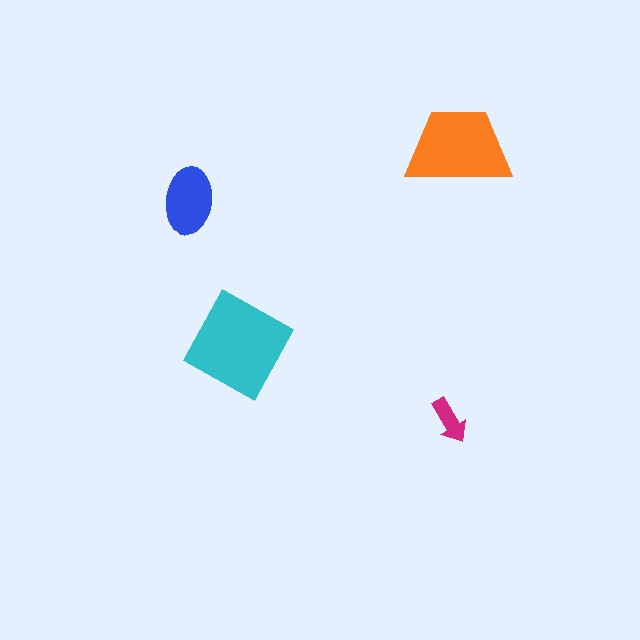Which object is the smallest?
The magenta arrow.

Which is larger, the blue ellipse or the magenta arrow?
The blue ellipse.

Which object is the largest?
The cyan square.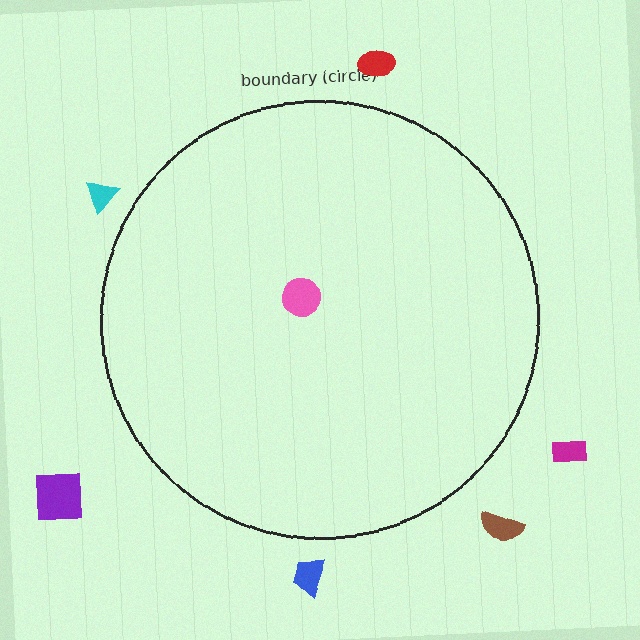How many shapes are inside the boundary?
1 inside, 6 outside.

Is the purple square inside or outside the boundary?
Outside.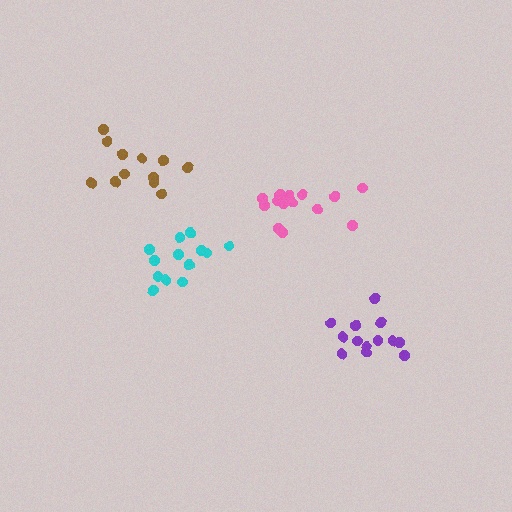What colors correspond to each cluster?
The clusters are colored: purple, cyan, pink, brown.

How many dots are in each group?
Group 1: 13 dots, Group 2: 13 dots, Group 3: 14 dots, Group 4: 12 dots (52 total).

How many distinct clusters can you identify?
There are 4 distinct clusters.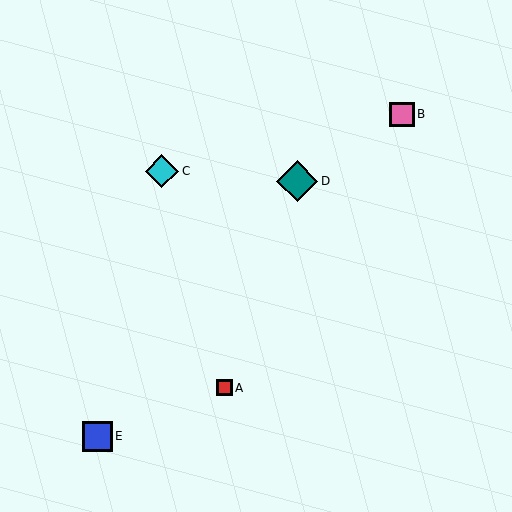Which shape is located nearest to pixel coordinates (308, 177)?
The teal diamond (labeled D) at (297, 181) is nearest to that location.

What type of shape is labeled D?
Shape D is a teal diamond.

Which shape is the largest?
The teal diamond (labeled D) is the largest.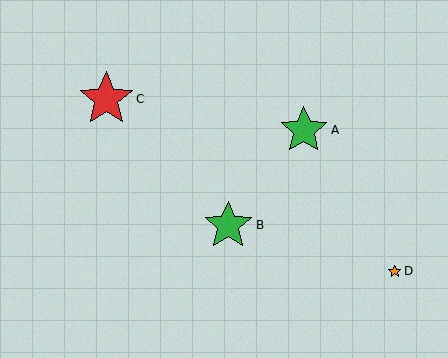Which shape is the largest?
The red star (labeled C) is the largest.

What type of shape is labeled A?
Shape A is a green star.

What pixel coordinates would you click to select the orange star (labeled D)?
Click at (395, 271) to select the orange star D.